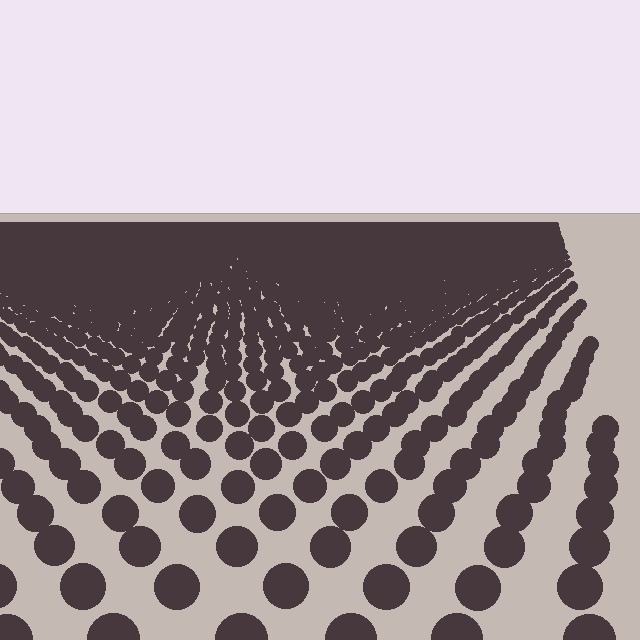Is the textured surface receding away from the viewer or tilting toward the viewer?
The surface is receding away from the viewer. Texture elements get smaller and denser toward the top.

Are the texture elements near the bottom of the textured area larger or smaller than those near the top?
Larger. Near the bottom, elements are closer to the viewer and appear at a bigger on-screen size.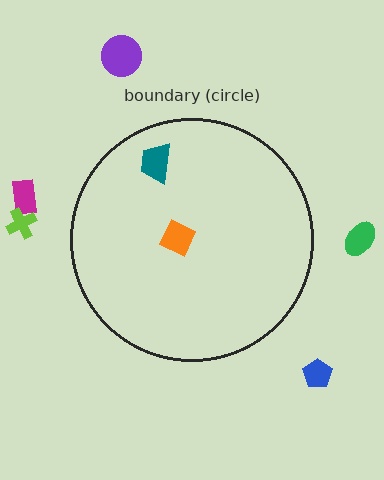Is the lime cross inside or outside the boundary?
Outside.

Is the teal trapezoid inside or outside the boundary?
Inside.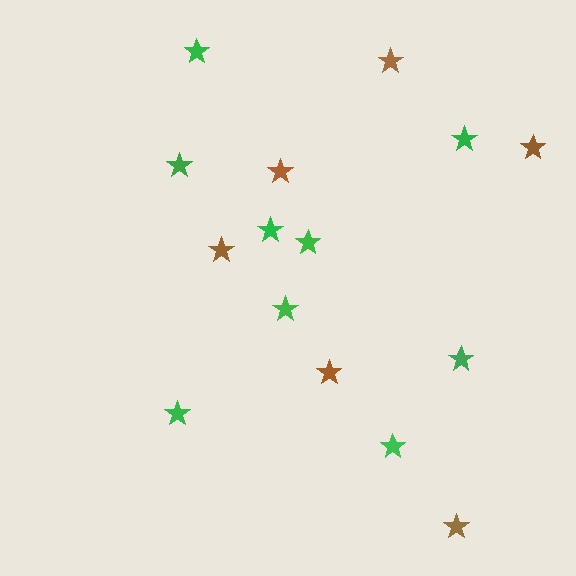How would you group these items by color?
There are 2 groups: one group of brown stars (6) and one group of green stars (9).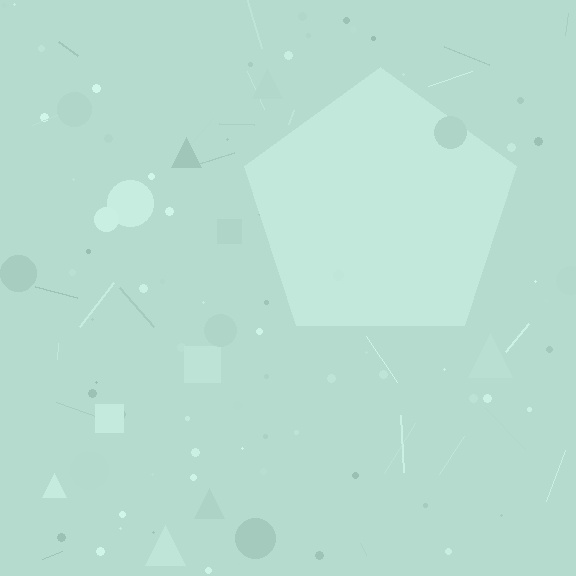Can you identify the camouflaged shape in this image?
The camouflaged shape is a pentagon.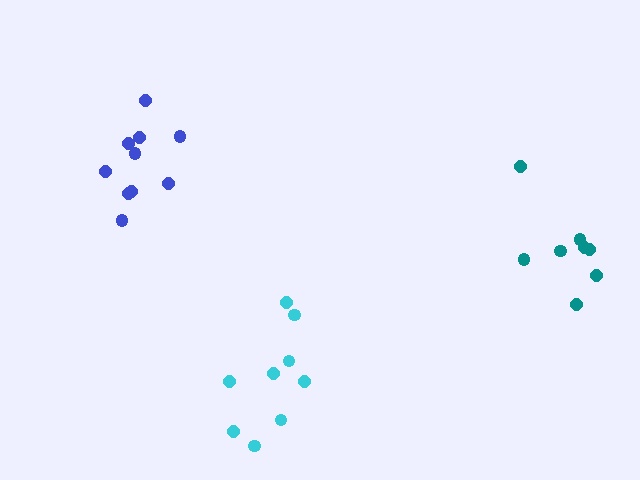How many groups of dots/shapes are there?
There are 3 groups.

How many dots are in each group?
Group 1: 9 dots, Group 2: 8 dots, Group 3: 10 dots (27 total).